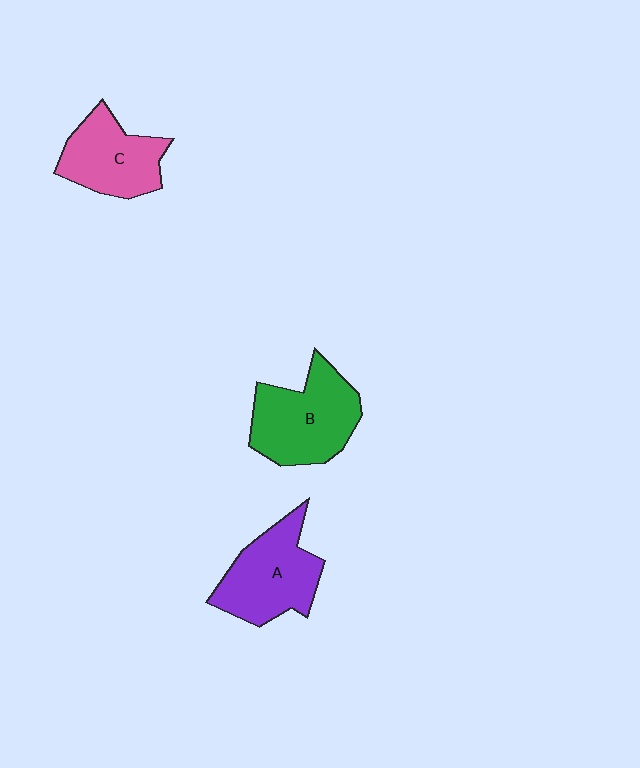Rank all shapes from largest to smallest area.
From largest to smallest: B (green), A (purple), C (pink).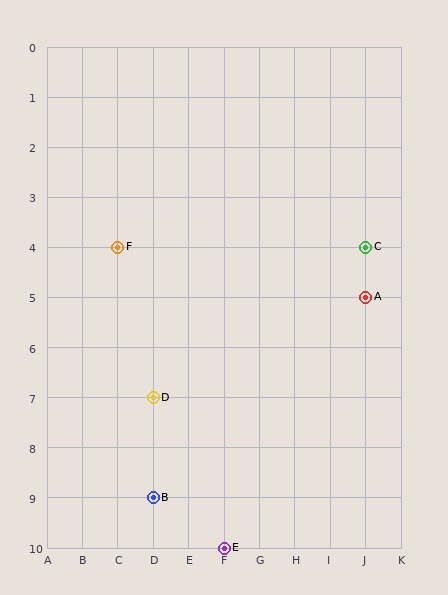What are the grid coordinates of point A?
Point A is at grid coordinates (J, 5).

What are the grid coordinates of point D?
Point D is at grid coordinates (D, 7).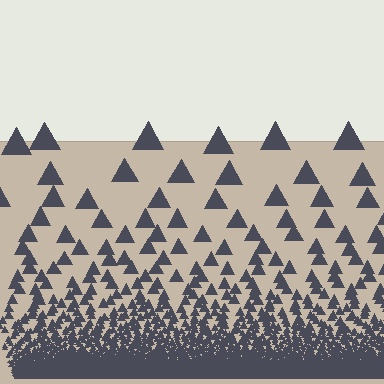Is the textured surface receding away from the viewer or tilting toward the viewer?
The surface appears to tilt toward the viewer. Texture elements get larger and sparser toward the top.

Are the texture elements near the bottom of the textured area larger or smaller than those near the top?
Smaller. The gradient is inverted — elements near the bottom are smaller and denser.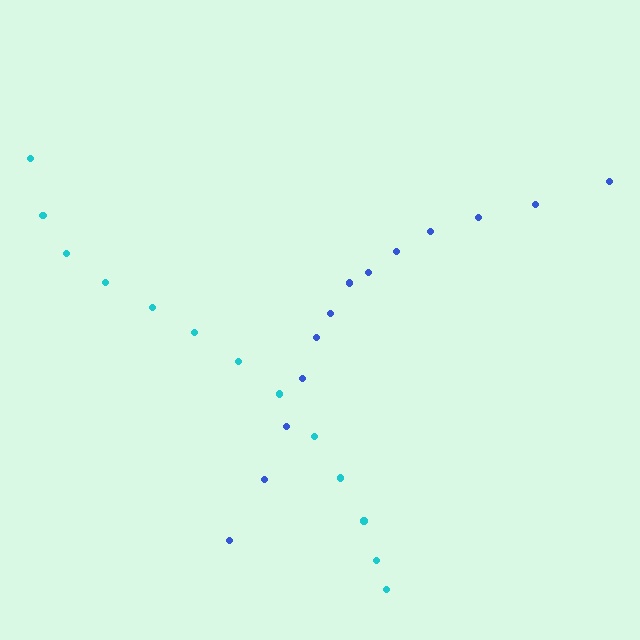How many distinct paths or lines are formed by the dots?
There are 2 distinct paths.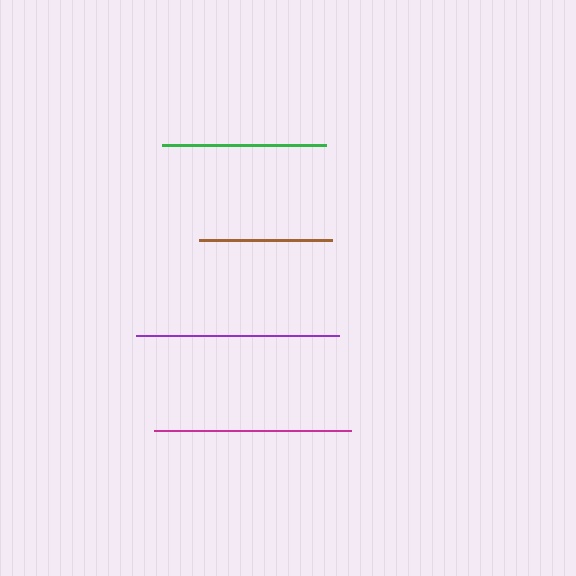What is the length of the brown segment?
The brown segment is approximately 133 pixels long.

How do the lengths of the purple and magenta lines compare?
The purple and magenta lines are approximately the same length.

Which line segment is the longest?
The purple line is the longest at approximately 203 pixels.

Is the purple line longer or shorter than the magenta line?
The purple line is longer than the magenta line.